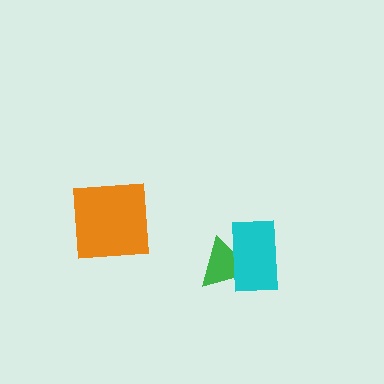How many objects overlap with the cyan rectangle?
1 object overlaps with the cyan rectangle.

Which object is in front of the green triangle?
The cyan rectangle is in front of the green triangle.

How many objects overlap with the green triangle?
1 object overlaps with the green triangle.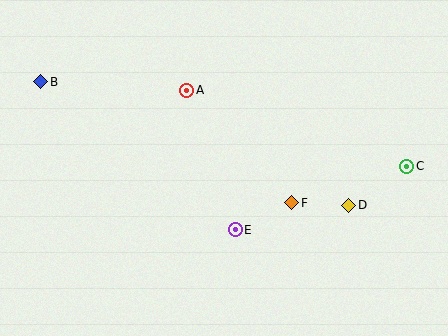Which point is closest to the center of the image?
Point E at (235, 230) is closest to the center.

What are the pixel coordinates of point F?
Point F is at (292, 203).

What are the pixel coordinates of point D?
Point D is at (349, 205).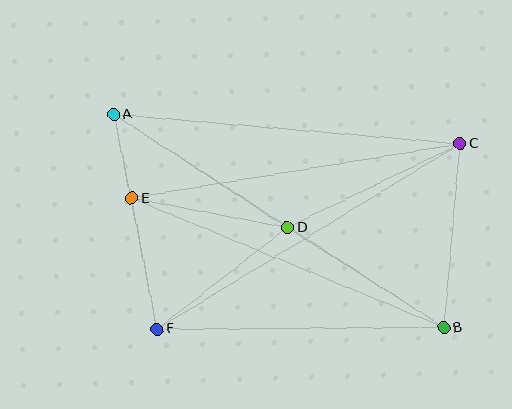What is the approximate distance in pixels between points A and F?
The distance between A and F is approximately 219 pixels.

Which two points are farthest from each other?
Points A and B are farthest from each other.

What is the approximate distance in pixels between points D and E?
The distance between D and E is approximately 159 pixels.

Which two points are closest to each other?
Points A and E are closest to each other.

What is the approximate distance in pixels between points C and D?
The distance between C and D is approximately 192 pixels.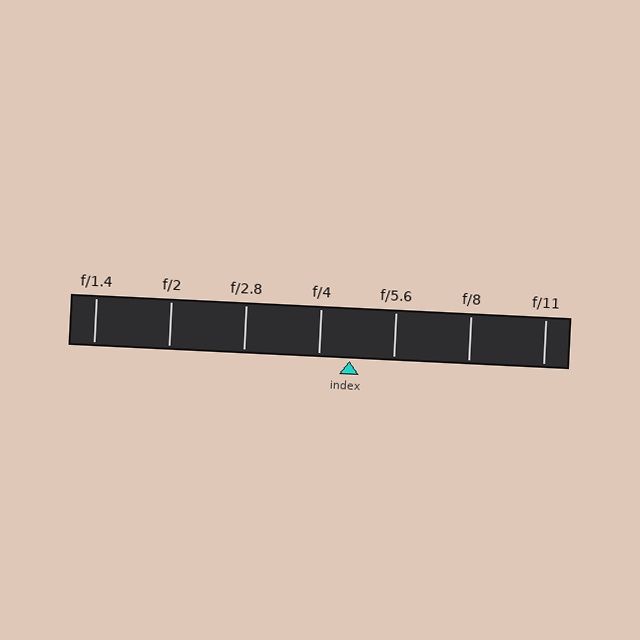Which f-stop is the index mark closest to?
The index mark is closest to f/4.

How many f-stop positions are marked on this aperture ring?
There are 7 f-stop positions marked.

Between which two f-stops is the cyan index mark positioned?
The index mark is between f/4 and f/5.6.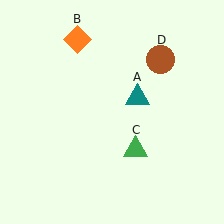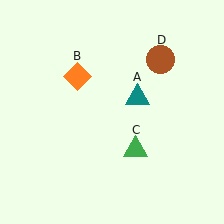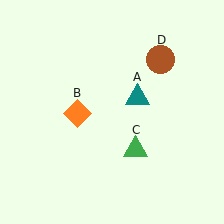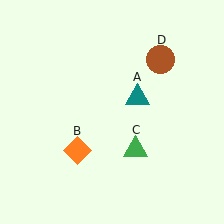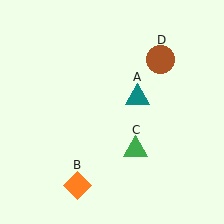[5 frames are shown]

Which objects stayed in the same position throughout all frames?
Teal triangle (object A) and green triangle (object C) and brown circle (object D) remained stationary.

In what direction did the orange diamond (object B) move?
The orange diamond (object B) moved down.